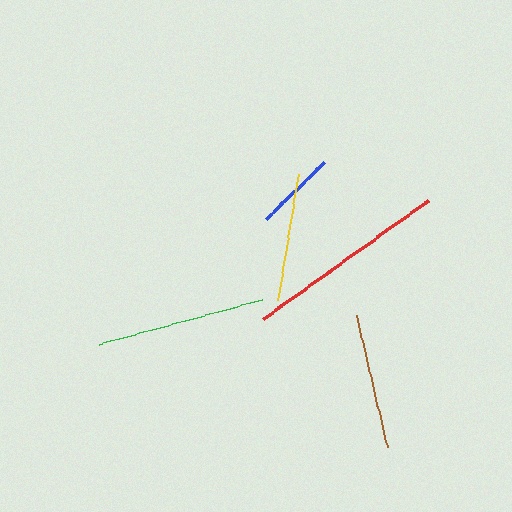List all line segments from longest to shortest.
From longest to shortest: red, green, brown, yellow, blue.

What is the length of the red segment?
The red segment is approximately 204 pixels long.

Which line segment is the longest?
The red line is the longest at approximately 204 pixels.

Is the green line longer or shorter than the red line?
The red line is longer than the green line.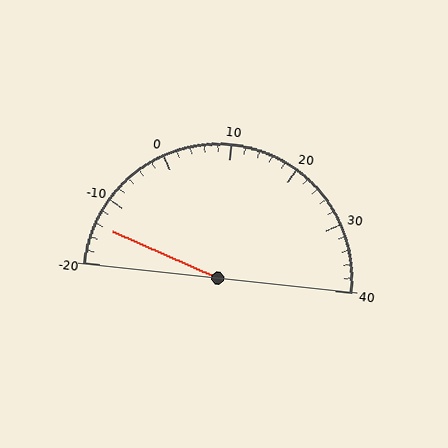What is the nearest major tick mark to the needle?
The nearest major tick mark is -10.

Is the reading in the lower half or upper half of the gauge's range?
The reading is in the lower half of the range (-20 to 40).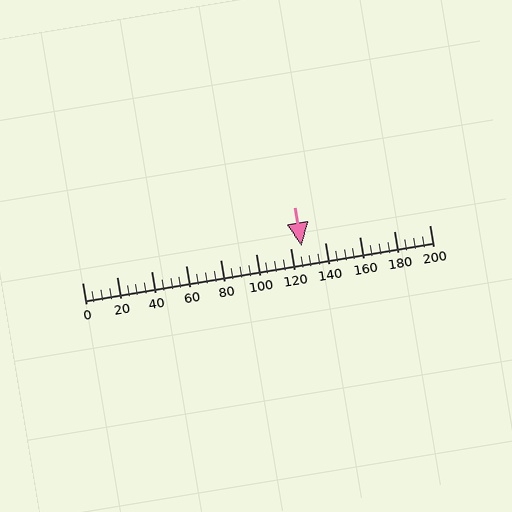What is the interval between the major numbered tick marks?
The major tick marks are spaced 20 units apart.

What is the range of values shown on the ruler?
The ruler shows values from 0 to 200.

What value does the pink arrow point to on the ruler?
The pink arrow points to approximately 127.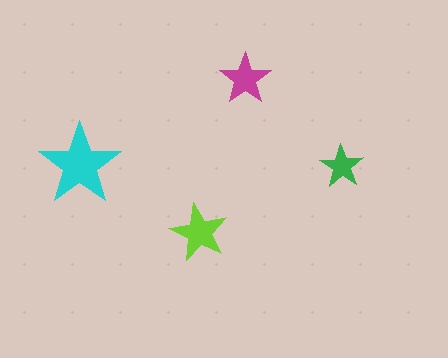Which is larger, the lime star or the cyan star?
The cyan one.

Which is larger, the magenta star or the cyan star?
The cyan one.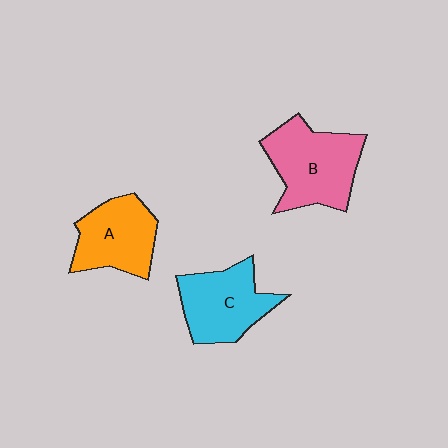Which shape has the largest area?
Shape B (pink).